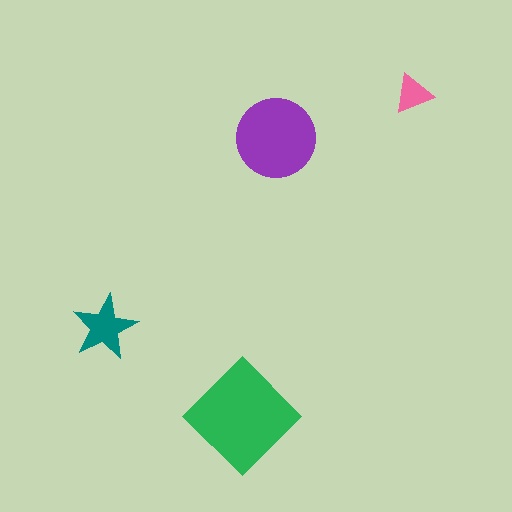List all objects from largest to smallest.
The green diamond, the purple circle, the teal star, the pink triangle.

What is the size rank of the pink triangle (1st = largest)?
4th.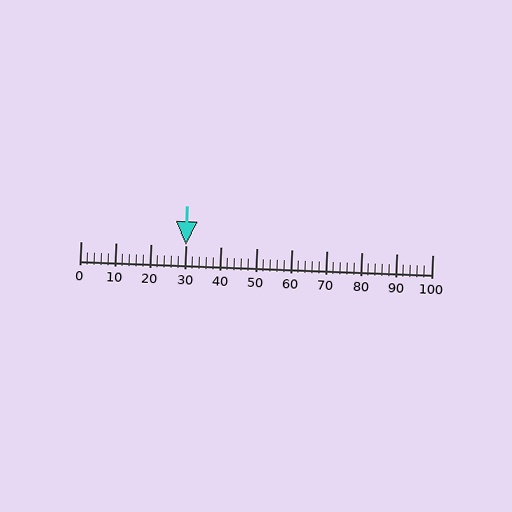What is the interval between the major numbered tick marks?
The major tick marks are spaced 10 units apart.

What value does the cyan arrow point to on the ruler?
The cyan arrow points to approximately 30.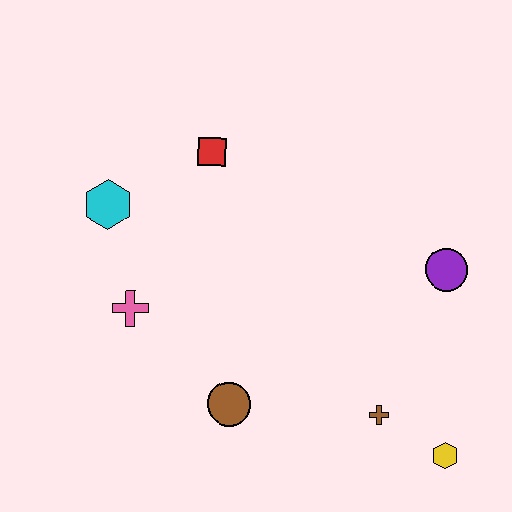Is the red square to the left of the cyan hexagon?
No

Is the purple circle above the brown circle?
Yes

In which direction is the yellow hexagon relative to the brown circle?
The yellow hexagon is to the right of the brown circle.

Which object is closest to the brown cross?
The yellow hexagon is closest to the brown cross.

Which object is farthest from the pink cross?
The yellow hexagon is farthest from the pink cross.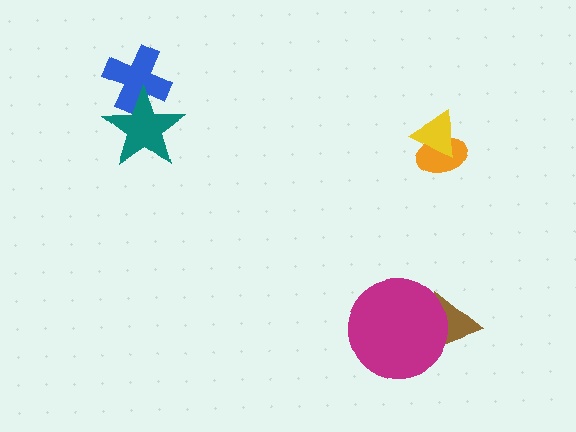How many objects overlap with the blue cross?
1 object overlaps with the blue cross.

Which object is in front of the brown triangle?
The magenta circle is in front of the brown triangle.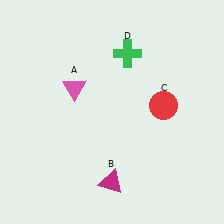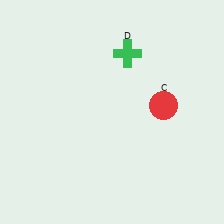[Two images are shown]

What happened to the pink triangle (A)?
The pink triangle (A) was removed in Image 2. It was in the top-left area of Image 1.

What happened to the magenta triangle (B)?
The magenta triangle (B) was removed in Image 2. It was in the bottom-left area of Image 1.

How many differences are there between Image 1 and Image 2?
There are 2 differences between the two images.